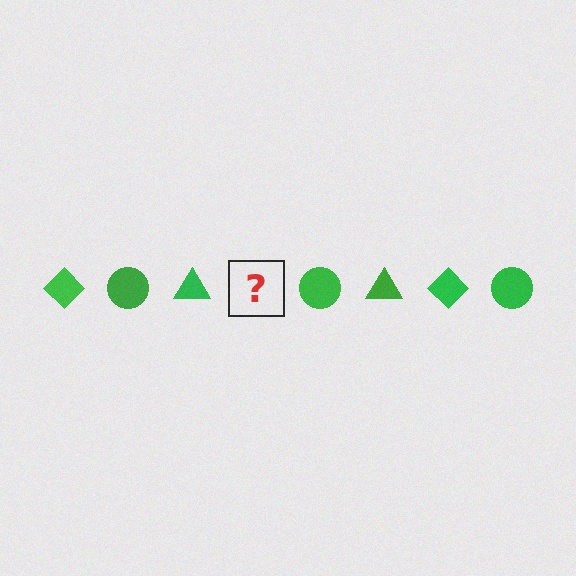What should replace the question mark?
The question mark should be replaced with a green diamond.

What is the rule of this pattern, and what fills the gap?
The rule is that the pattern cycles through diamond, circle, triangle shapes in green. The gap should be filled with a green diamond.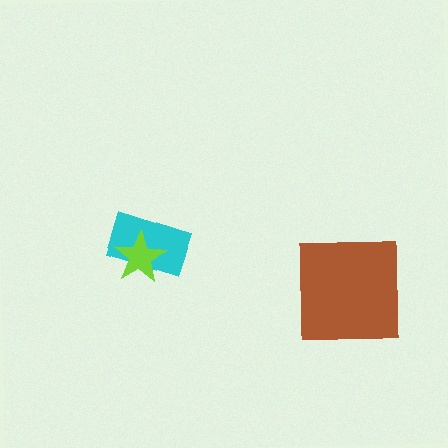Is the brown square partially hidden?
No, no other shape covers it.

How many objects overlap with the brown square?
0 objects overlap with the brown square.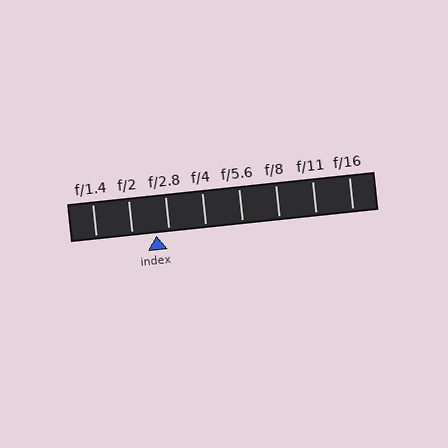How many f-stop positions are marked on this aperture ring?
There are 8 f-stop positions marked.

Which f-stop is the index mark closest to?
The index mark is closest to f/2.8.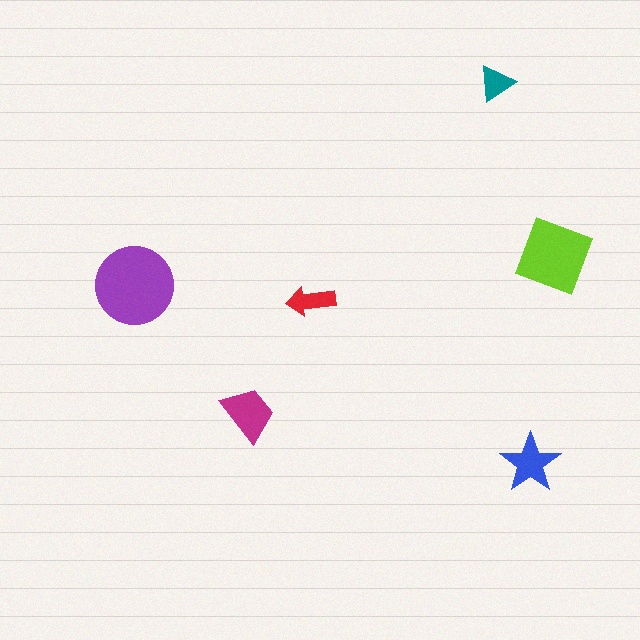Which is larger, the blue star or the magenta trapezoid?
The magenta trapezoid.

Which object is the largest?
The purple circle.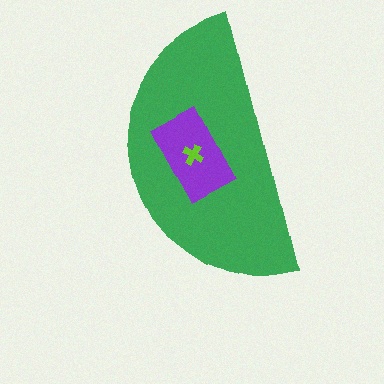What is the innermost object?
The lime cross.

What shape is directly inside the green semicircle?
The purple rectangle.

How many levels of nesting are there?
3.